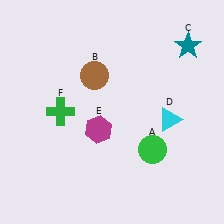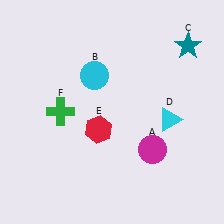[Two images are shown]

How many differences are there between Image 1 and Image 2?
There are 3 differences between the two images.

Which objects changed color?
A changed from green to magenta. B changed from brown to cyan. E changed from magenta to red.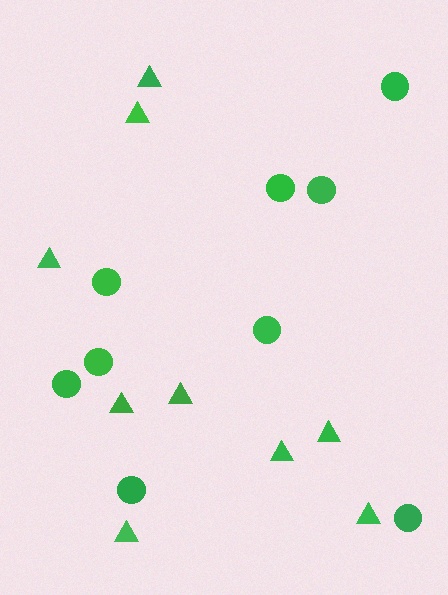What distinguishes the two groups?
There are 2 groups: one group of circles (9) and one group of triangles (9).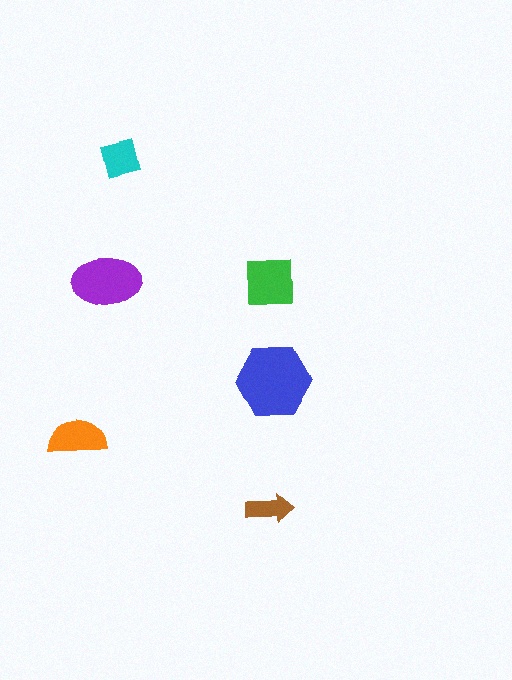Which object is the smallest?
The brown arrow.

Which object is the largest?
The blue hexagon.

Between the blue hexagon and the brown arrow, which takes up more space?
The blue hexagon.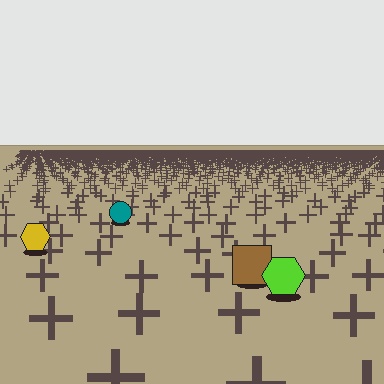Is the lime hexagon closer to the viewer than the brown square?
Yes. The lime hexagon is closer — you can tell from the texture gradient: the ground texture is coarser near it.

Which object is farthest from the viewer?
The teal circle is farthest from the viewer. It appears smaller and the ground texture around it is denser.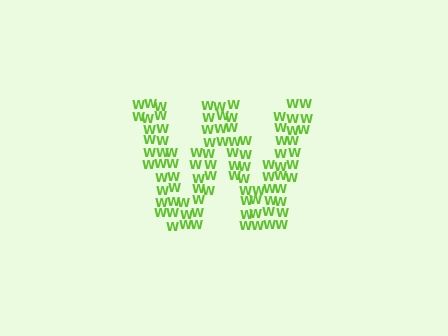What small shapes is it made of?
It is made of small letter W's.